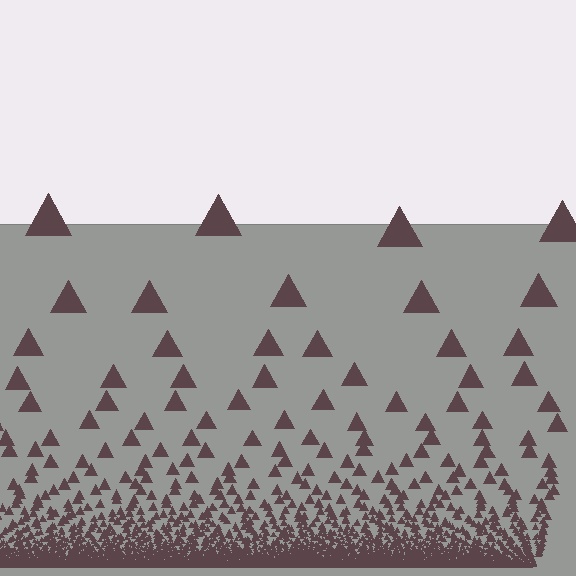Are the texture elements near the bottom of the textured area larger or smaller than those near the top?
Smaller. The gradient is inverted — elements near the bottom are smaller and denser.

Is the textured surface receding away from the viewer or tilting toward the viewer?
The surface appears to tilt toward the viewer. Texture elements get larger and sparser toward the top.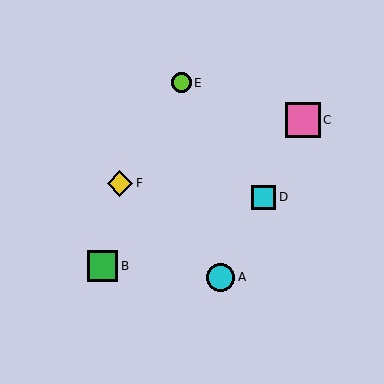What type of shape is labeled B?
Shape B is a green square.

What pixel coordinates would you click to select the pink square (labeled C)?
Click at (303, 120) to select the pink square C.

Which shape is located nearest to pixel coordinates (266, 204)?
The cyan square (labeled D) at (264, 197) is nearest to that location.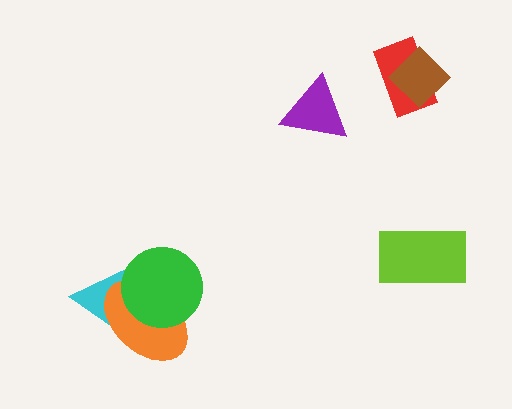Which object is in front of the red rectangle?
The brown diamond is in front of the red rectangle.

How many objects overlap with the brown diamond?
1 object overlaps with the brown diamond.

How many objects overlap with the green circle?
2 objects overlap with the green circle.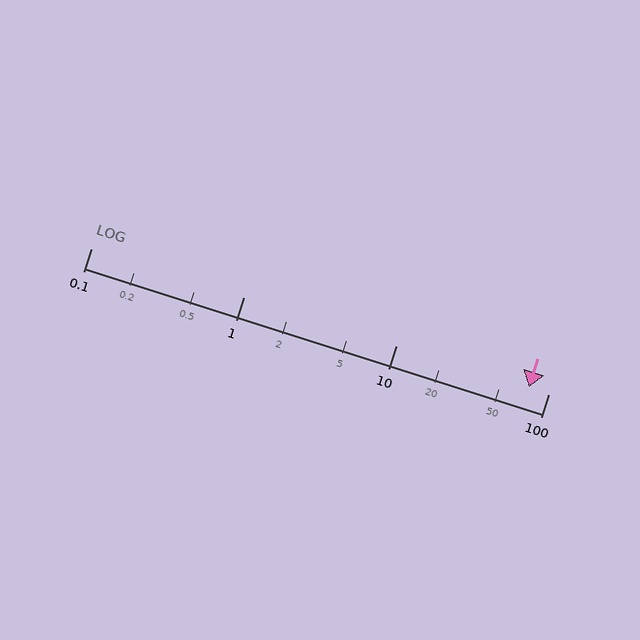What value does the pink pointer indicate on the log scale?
The pointer indicates approximately 74.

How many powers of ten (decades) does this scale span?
The scale spans 3 decades, from 0.1 to 100.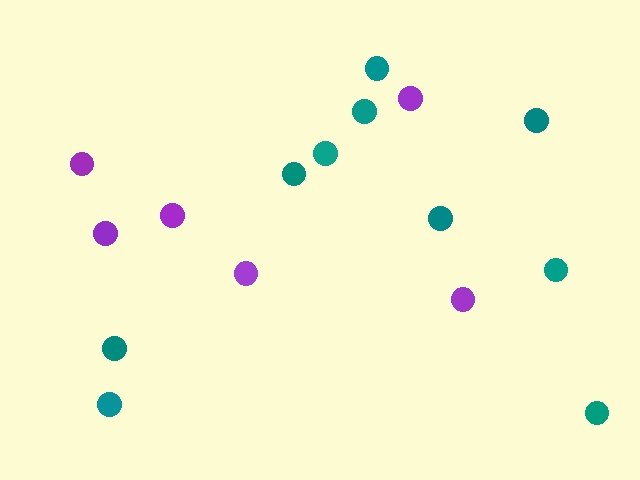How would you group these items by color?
There are 2 groups: one group of purple circles (6) and one group of teal circles (10).